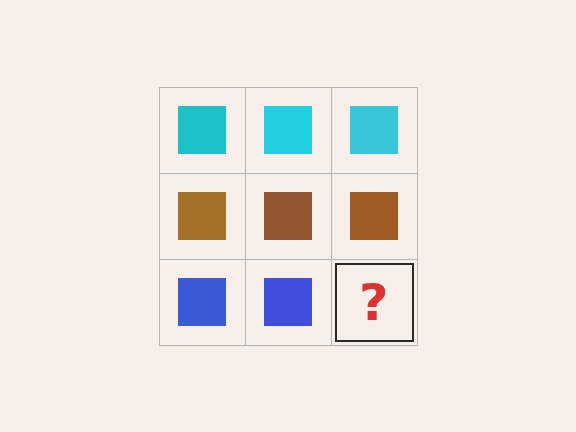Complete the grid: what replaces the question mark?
The question mark should be replaced with a blue square.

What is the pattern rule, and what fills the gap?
The rule is that each row has a consistent color. The gap should be filled with a blue square.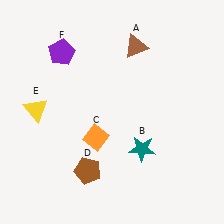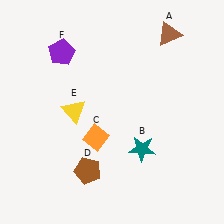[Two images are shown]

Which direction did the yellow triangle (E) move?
The yellow triangle (E) moved right.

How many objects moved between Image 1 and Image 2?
2 objects moved between the two images.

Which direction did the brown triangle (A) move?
The brown triangle (A) moved right.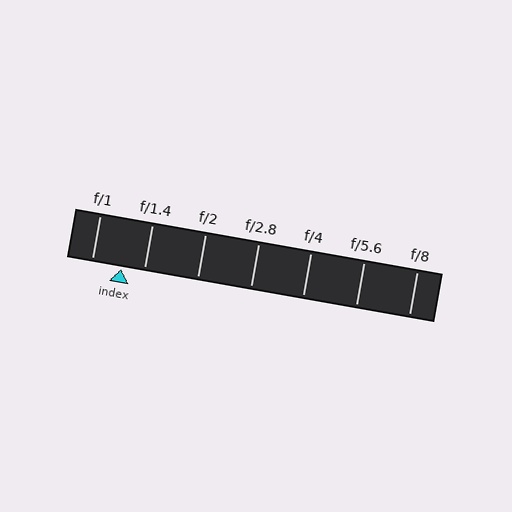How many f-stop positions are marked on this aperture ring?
There are 7 f-stop positions marked.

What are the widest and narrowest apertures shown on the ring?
The widest aperture shown is f/1 and the narrowest is f/8.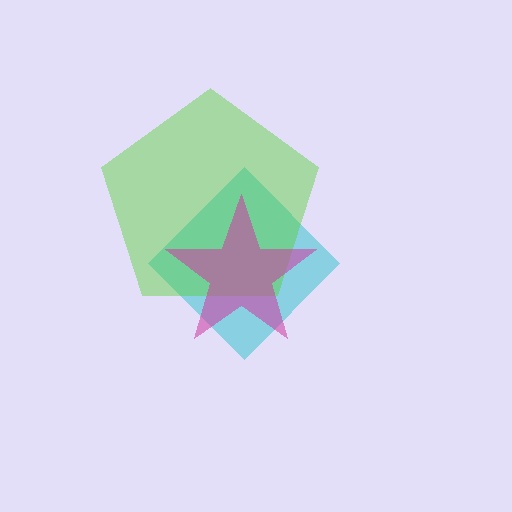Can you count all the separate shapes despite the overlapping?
Yes, there are 3 separate shapes.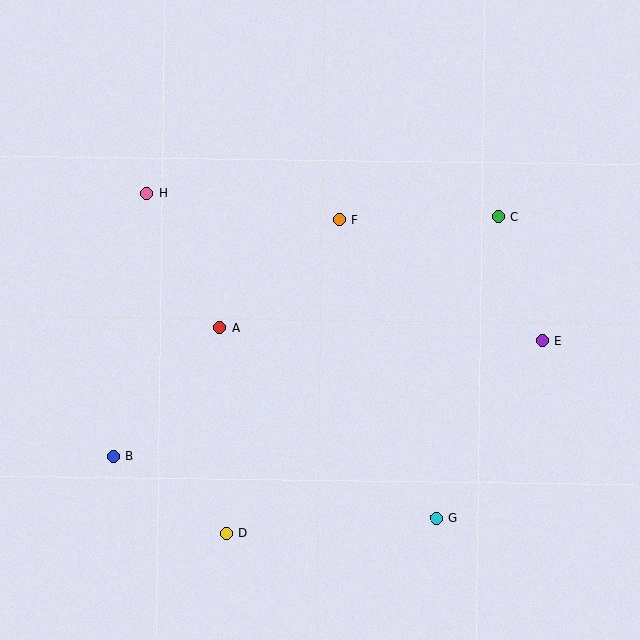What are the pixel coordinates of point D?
Point D is at (226, 533).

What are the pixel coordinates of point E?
Point E is at (542, 341).